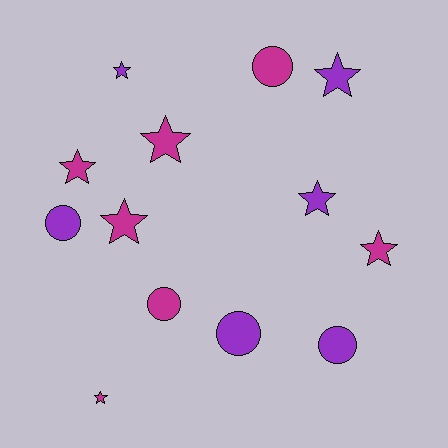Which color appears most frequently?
Magenta, with 7 objects.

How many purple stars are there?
There are 3 purple stars.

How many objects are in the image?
There are 13 objects.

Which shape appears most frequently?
Star, with 8 objects.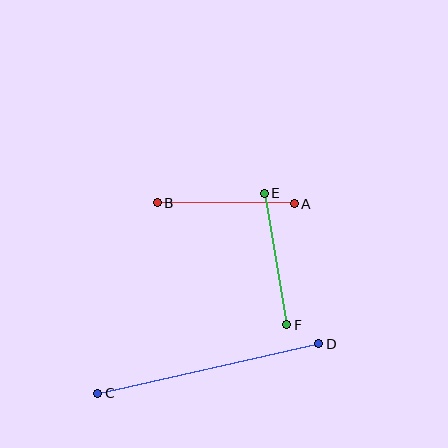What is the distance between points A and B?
The distance is approximately 137 pixels.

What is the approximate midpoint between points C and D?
The midpoint is at approximately (208, 369) pixels.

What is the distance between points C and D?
The distance is approximately 226 pixels.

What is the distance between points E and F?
The distance is approximately 133 pixels.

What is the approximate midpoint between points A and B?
The midpoint is at approximately (226, 203) pixels.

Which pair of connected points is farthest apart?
Points C and D are farthest apart.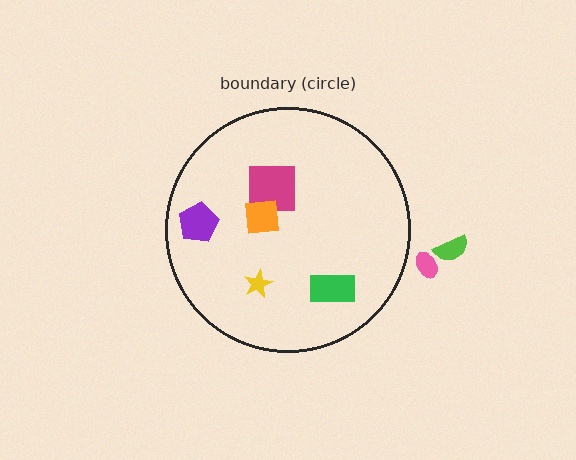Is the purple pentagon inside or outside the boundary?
Inside.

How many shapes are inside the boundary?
5 inside, 2 outside.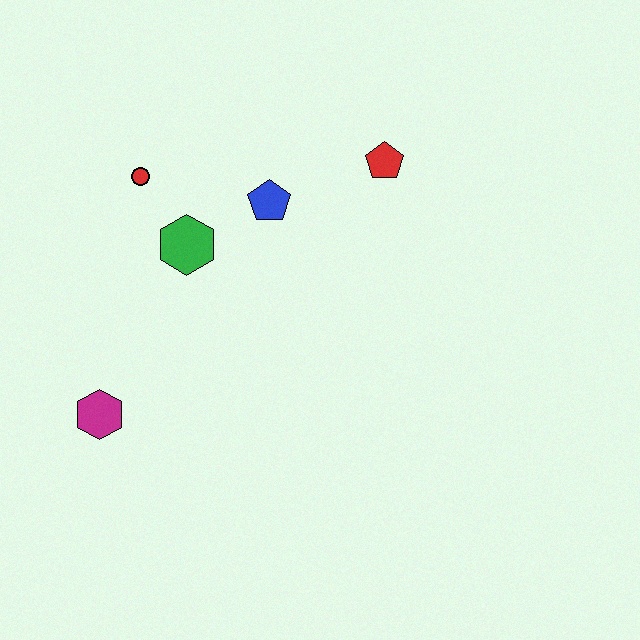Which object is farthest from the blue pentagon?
The magenta hexagon is farthest from the blue pentagon.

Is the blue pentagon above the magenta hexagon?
Yes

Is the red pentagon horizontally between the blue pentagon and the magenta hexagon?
No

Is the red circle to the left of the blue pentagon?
Yes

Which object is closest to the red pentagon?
The blue pentagon is closest to the red pentagon.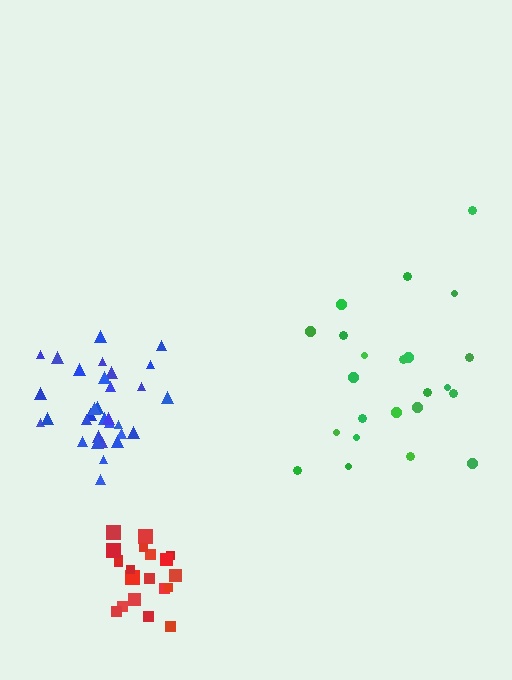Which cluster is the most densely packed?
Red.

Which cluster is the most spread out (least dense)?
Green.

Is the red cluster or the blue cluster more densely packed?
Red.